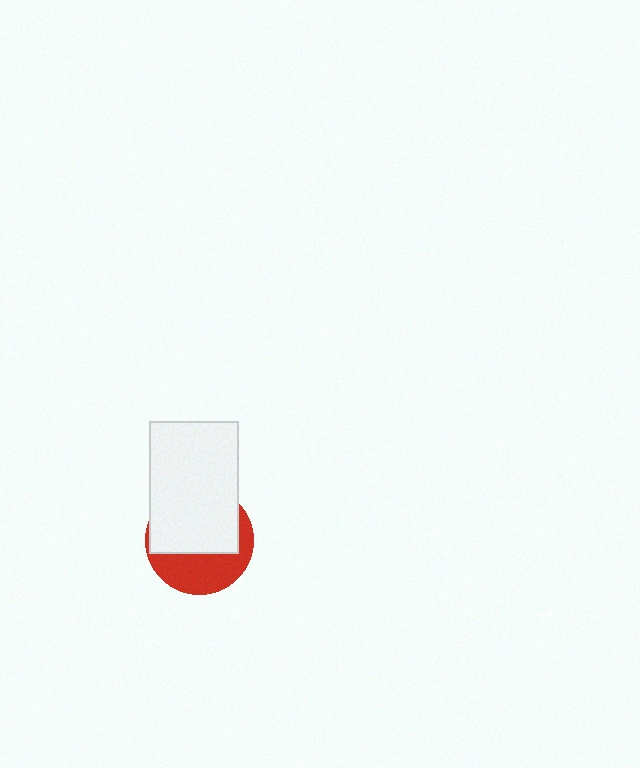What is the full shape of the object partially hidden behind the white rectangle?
The partially hidden object is a red circle.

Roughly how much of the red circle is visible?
A small part of it is visible (roughly 42%).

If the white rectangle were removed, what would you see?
You would see the complete red circle.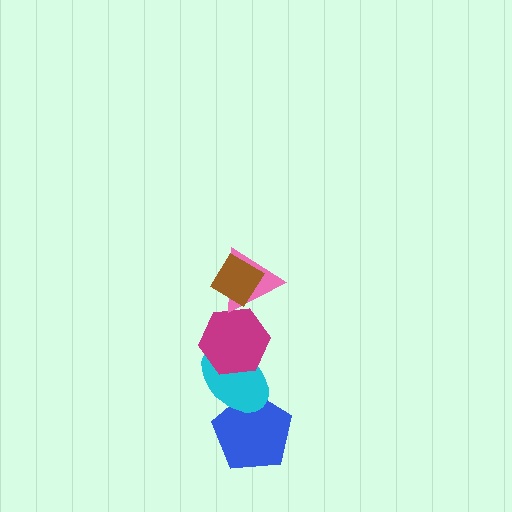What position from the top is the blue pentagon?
The blue pentagon is 5th from the top.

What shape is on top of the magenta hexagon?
The pink triangle is on top of the magenta hexagon.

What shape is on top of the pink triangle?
The brown diamond is on top of the pink triangle.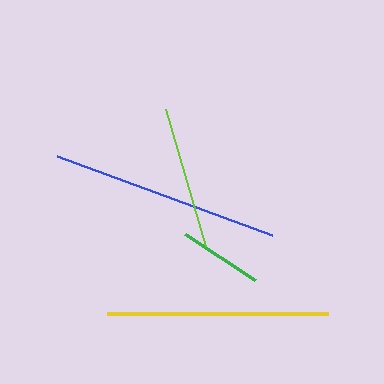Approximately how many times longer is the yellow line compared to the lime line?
The yellow line is approximately 1.6 times the length of the lime line.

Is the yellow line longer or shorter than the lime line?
The yellow line is longer than the lime line.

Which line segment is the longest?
The blue line is the longest at approximately 229 pixels.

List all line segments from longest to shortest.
From longest to shortest: blue, yellow, lime, green.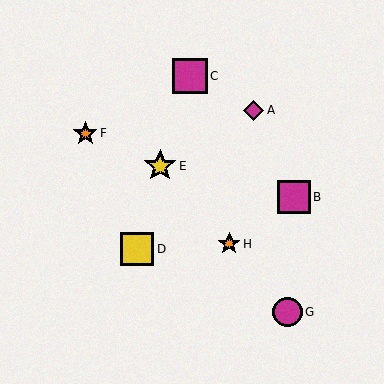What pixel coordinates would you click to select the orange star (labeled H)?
Click at (229, 244) to select the orange star H.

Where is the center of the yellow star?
The center of the yellow star is at (160, 166).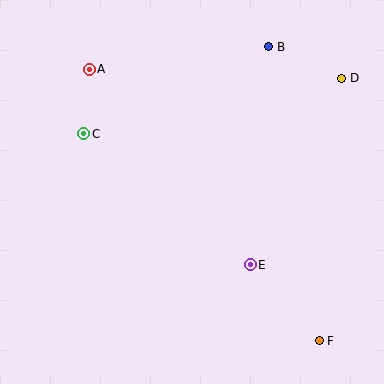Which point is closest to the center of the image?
Point E at (250, 265) is closest to the center.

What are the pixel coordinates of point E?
Point E is at (250, 265).